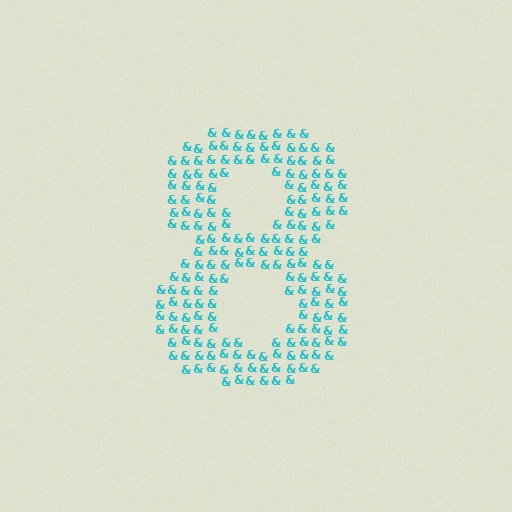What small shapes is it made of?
It is made of small ampersands.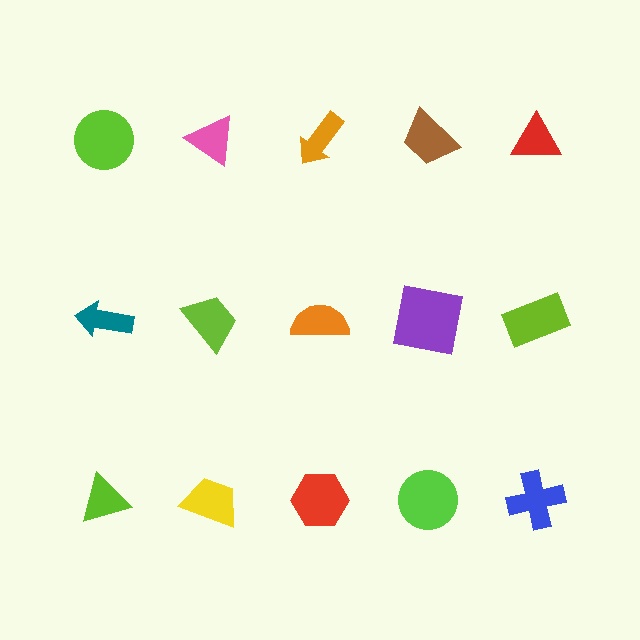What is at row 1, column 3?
An orange arrow.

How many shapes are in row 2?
5 shapes.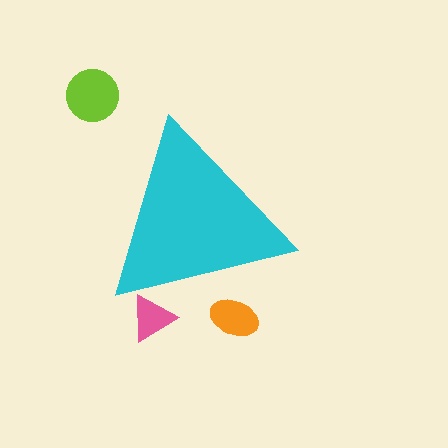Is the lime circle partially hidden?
No, the lime circle is fully visible.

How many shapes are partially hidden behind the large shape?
2 shapes are partially hidden.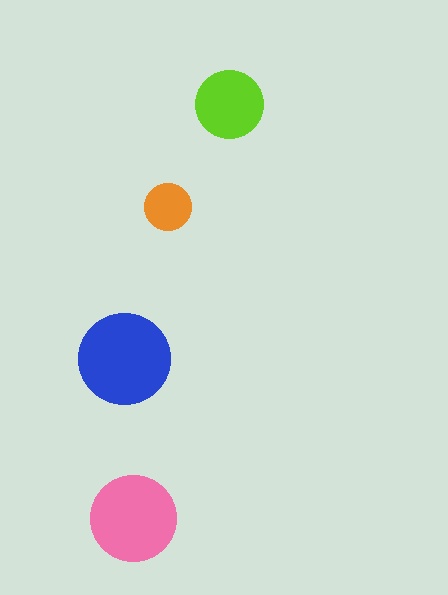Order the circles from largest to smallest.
the blue one, the pink one, the lime one, the orange one.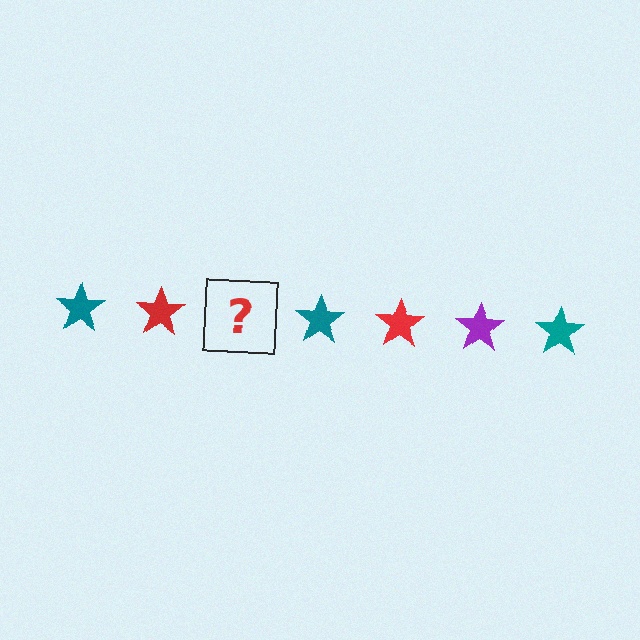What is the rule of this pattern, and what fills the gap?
The rule is that the pattern cycles through teal, red, purple stars. The gap should be filled with a purple star.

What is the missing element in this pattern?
The missing element is a purple star.